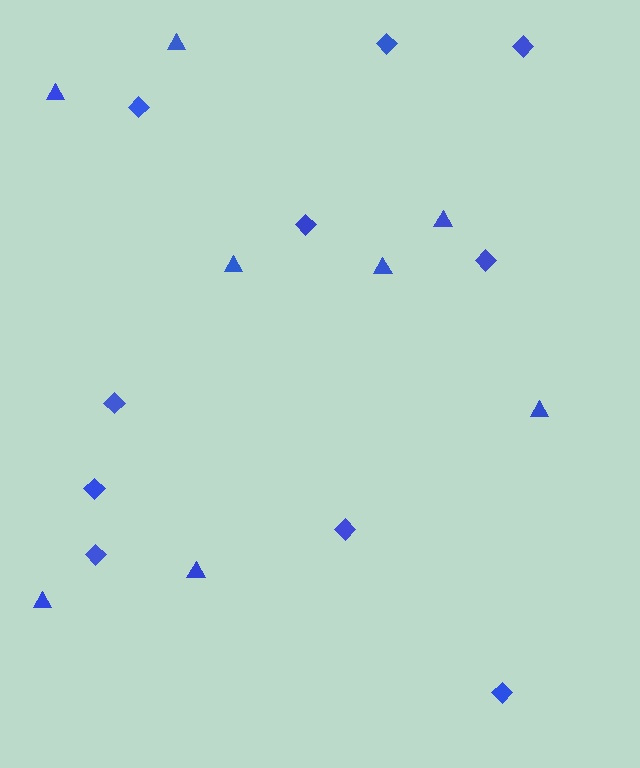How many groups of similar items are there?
There are 2 groups: one group of diamonds (10) and one group of triangles (8).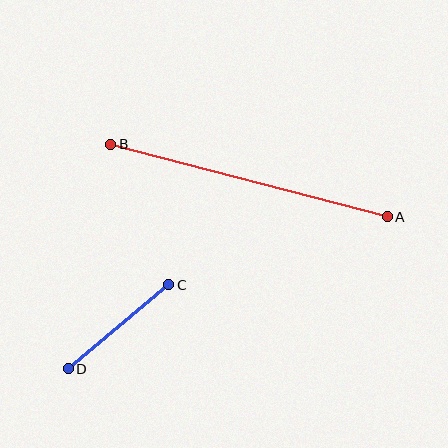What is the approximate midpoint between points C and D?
The midpoint is at approximately (119, 327) pixels.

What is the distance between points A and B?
The distance is approximately 286 pixels.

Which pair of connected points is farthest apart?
Points A and B are farthest apart.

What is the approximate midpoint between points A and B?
The midpoint is at approximately (249, 180) pixels.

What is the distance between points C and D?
The distance is approximately 131 pixels.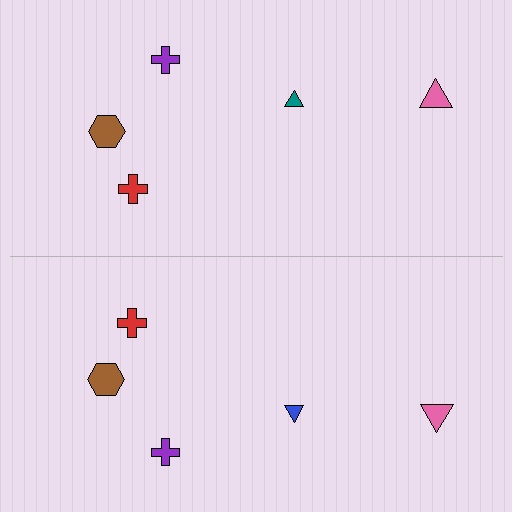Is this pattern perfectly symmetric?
No, the pattern is not perfectly symmetric. The blue triangle on the bottom side breaks the symmetry — its mirror counterpart is teal.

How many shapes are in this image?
There are 10 shapes in this image.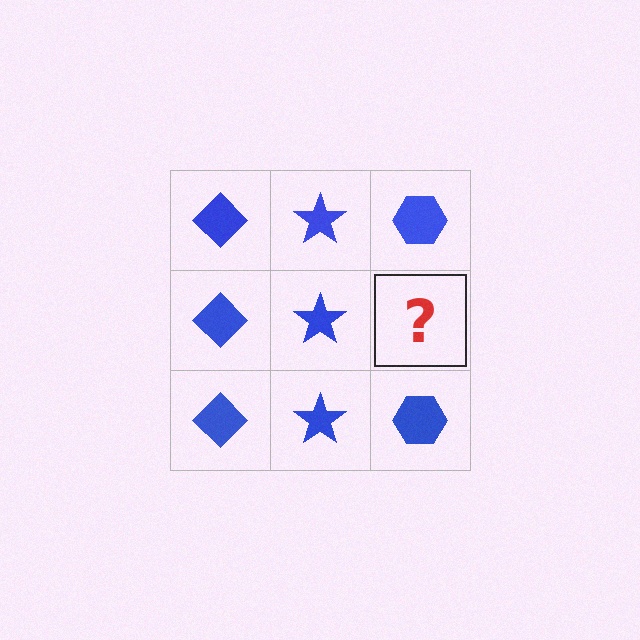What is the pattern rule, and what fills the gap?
The rule is that each column has a consistent shape. The gap should be filled with a blue hexagon.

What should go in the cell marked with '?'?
The missing cell should contain a blue hexagon.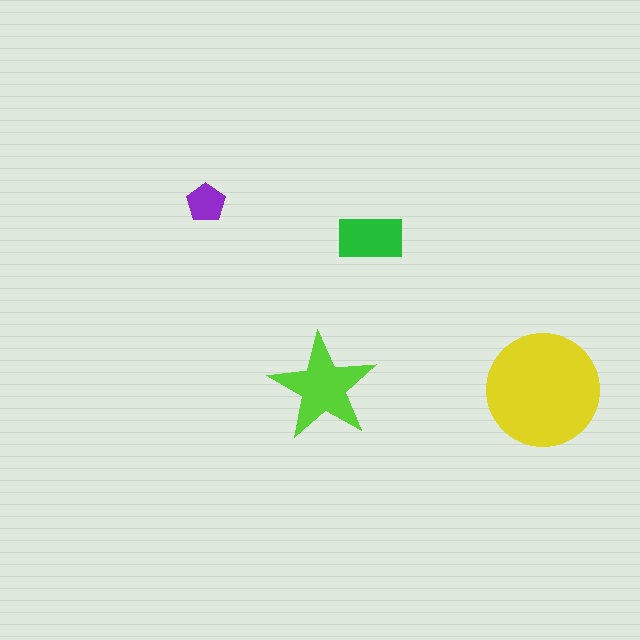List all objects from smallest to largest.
The purple pentagon, the green rectangle, the lime star, the yellow circle.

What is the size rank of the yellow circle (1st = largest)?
1st.